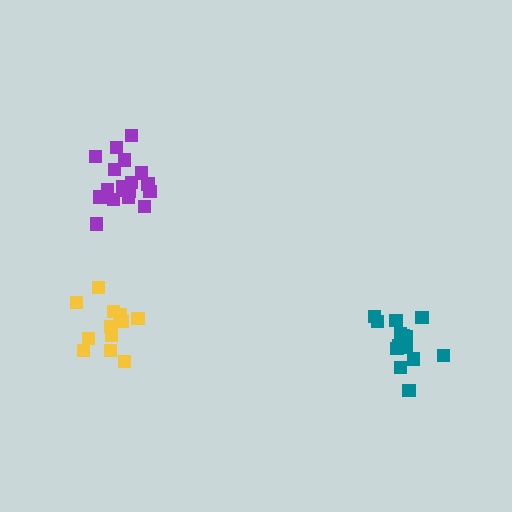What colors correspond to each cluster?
The clusters are colored: yellow, teal, purple.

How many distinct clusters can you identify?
There are 3 distinct clusters.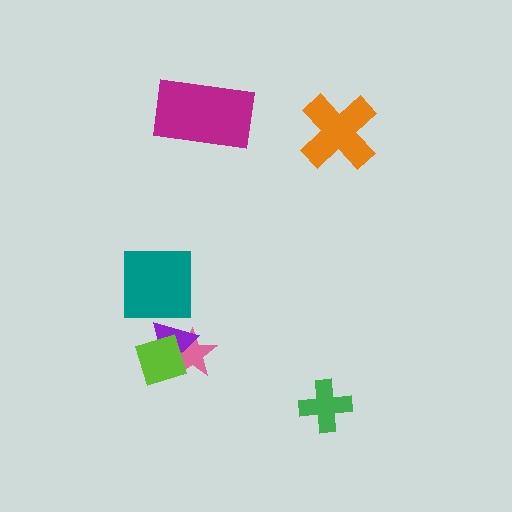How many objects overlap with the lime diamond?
2 objects overlap with the lime diamond.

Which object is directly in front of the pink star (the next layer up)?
The purple triangle is directly in front of the pink star.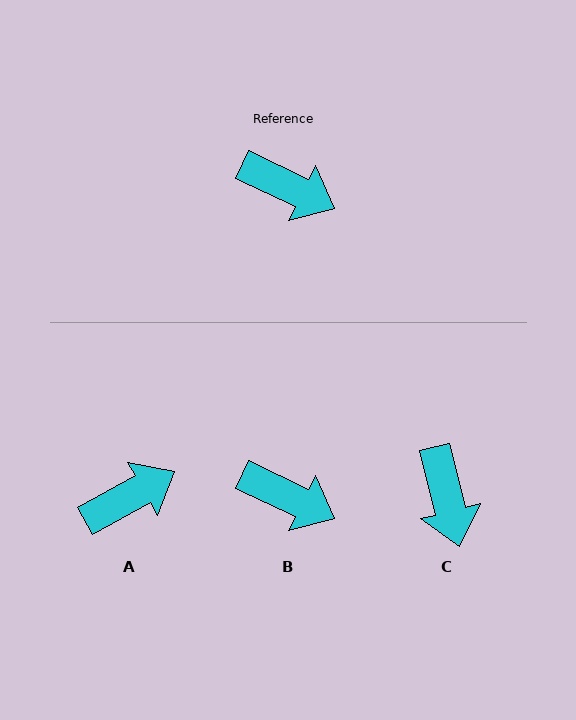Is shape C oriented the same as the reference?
No, it is off by about 50 degrees.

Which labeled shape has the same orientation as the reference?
B.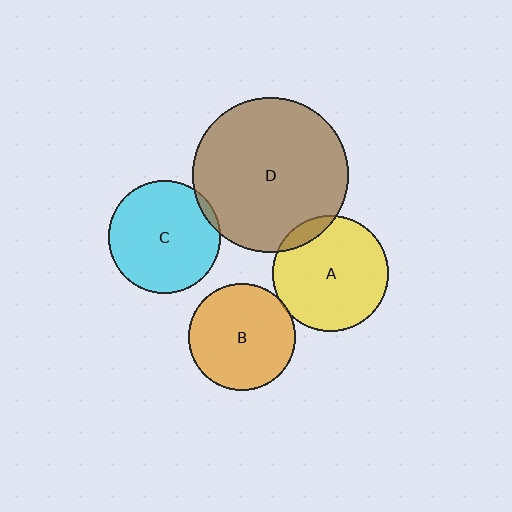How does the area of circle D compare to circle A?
Approximately 1.8 times.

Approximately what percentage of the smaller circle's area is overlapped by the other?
Approximately 10%.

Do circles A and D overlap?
Yes.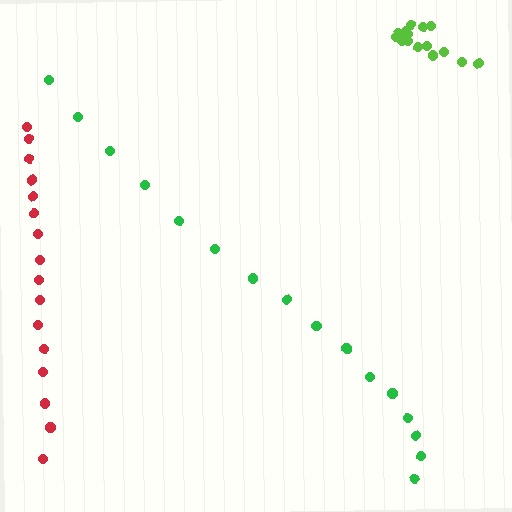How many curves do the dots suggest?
There are 3 distinct paths.